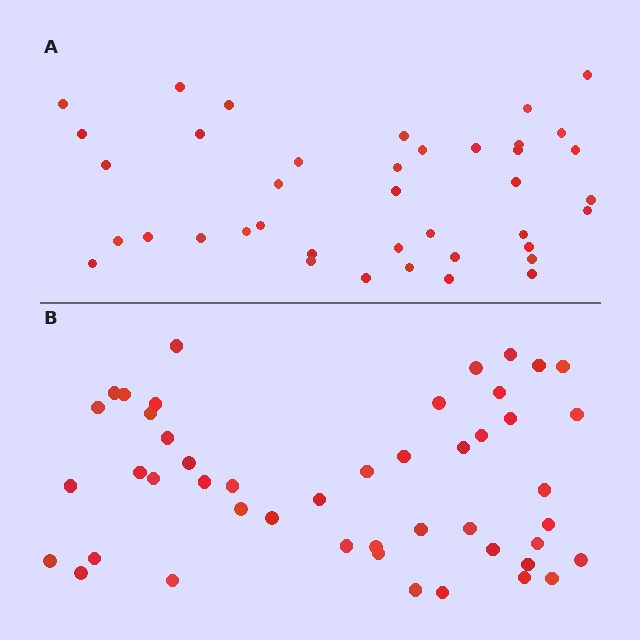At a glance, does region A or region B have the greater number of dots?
Region B (the bottom region) has more dots.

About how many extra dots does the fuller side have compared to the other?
Region B has roughly 8 or so more dots than region A.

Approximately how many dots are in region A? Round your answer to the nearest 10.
About 40 dots.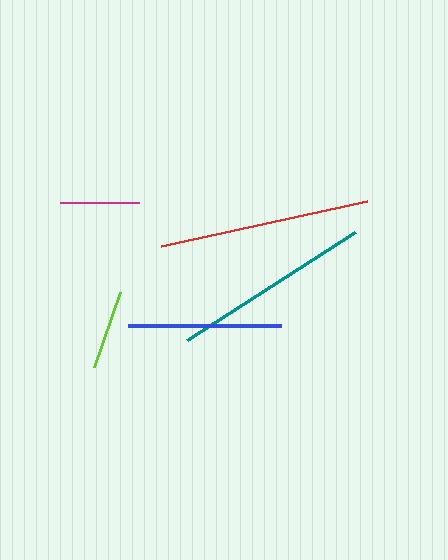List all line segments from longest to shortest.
From longest to shortest: red, teal, blue, lime, magenta.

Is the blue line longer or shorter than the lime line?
The blue line is longer than the lime line.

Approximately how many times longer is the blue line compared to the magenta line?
The blue line is approximately 2.0 times the length of the magenta line.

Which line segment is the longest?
The red line is the longest at approximately 211 pixels.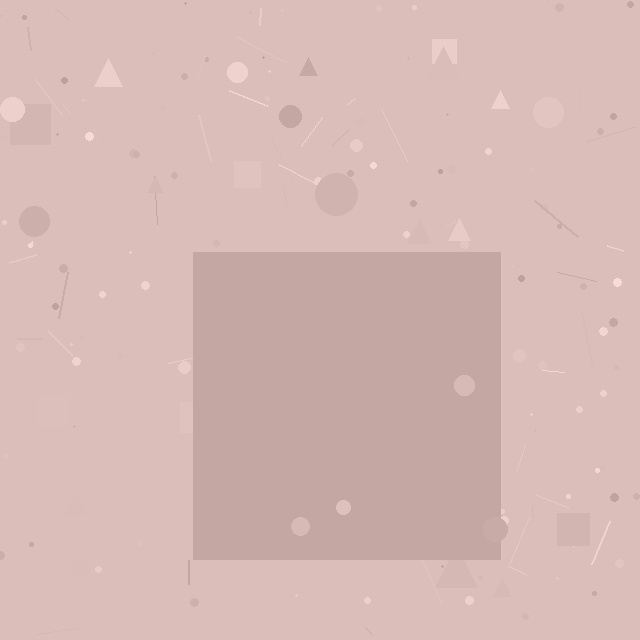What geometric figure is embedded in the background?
A square is embedded in the background.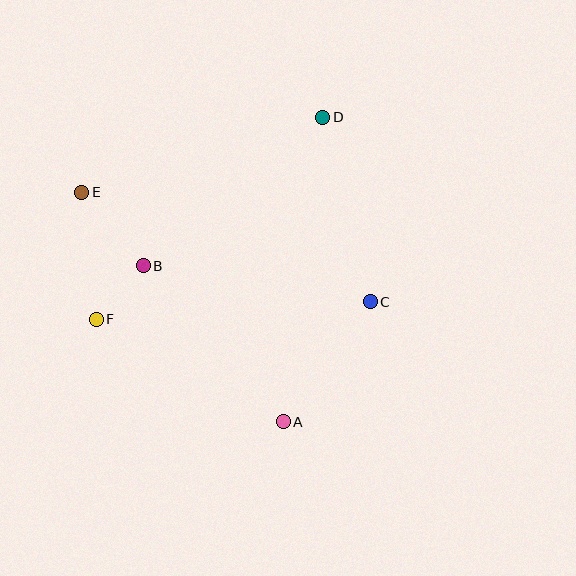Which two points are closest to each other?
Points B and F are closest to each other.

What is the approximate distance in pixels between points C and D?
The distance between C and D is approximately 190 pixels.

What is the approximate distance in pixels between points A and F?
The distance between A and F is approximately 213 pixels.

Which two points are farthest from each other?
Points C and E are farthest from each other.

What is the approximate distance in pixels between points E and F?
The distance between E and F is approximately 128 pixels.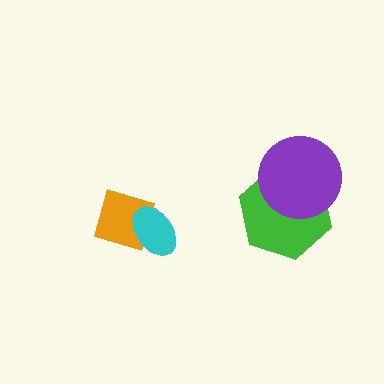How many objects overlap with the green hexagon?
1 object overlaps with the green hexagon.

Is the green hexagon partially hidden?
Yes, it is partially covered by another shape.